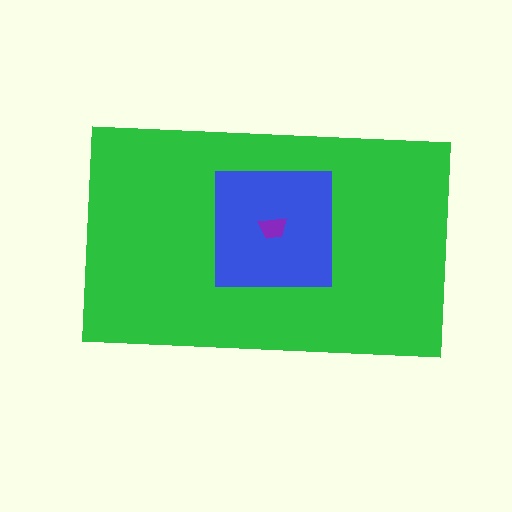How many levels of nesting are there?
3.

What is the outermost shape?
The green rectangle.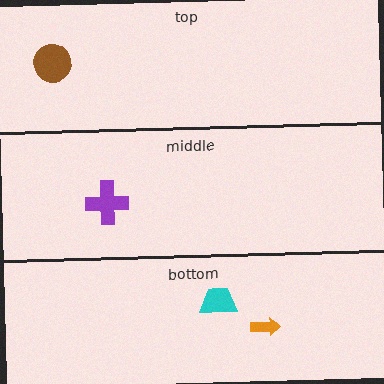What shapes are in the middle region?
The purple cross.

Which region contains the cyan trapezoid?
The bottom region.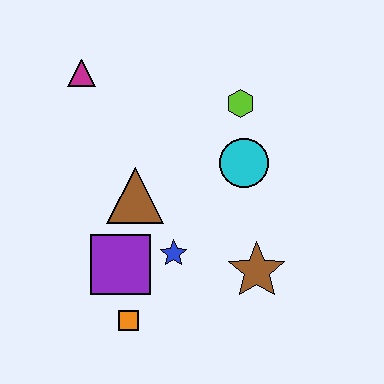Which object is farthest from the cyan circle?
The orange square is farthest from the cyan circle.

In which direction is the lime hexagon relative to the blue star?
The lime hexagon is above the blue star.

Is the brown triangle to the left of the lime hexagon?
Yes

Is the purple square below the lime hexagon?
Yes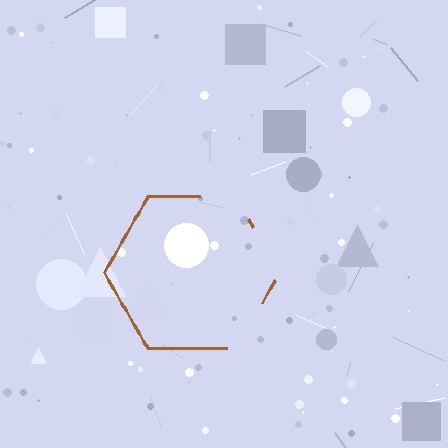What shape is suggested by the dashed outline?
The dashed outline suggests a hexagon.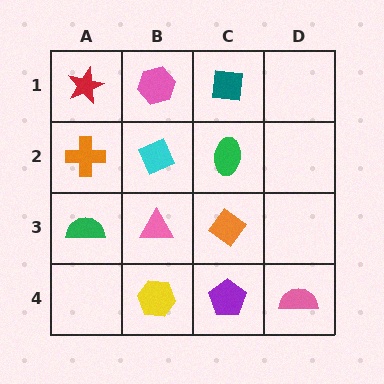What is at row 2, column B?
A cyan diamond.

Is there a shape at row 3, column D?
No, that cell is empty.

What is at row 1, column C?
A teal square.